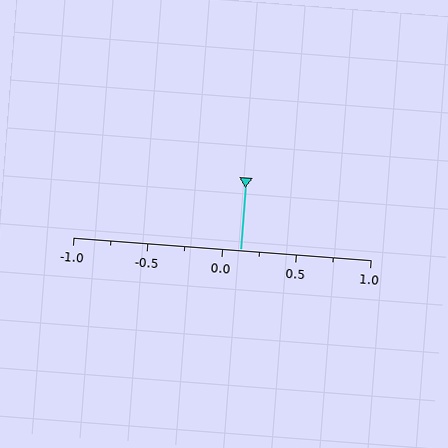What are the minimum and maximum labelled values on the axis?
The axis runs from -1.0 to 1.0.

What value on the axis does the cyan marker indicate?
The marker indicates approximately 0.12.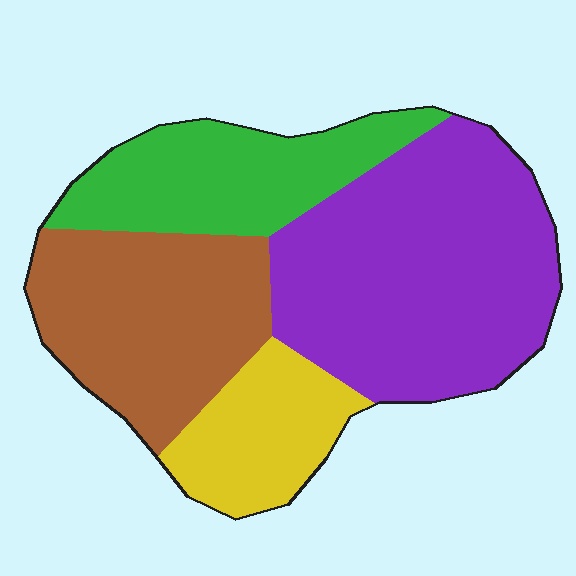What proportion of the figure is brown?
Brown covers around 25% of the figure.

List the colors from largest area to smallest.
From largest to smallest: purple, brown, green, yellow.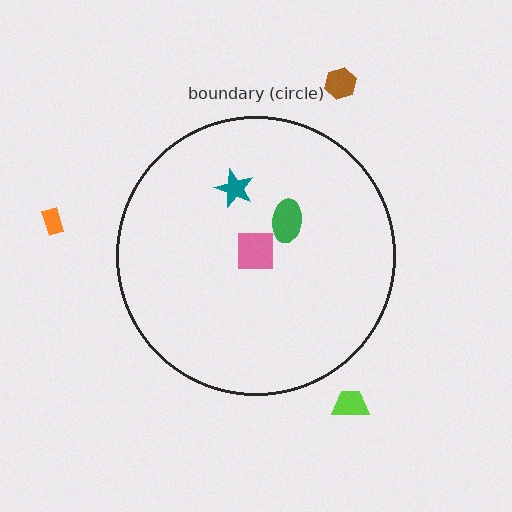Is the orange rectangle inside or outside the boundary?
Outside.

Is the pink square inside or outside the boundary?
Inside.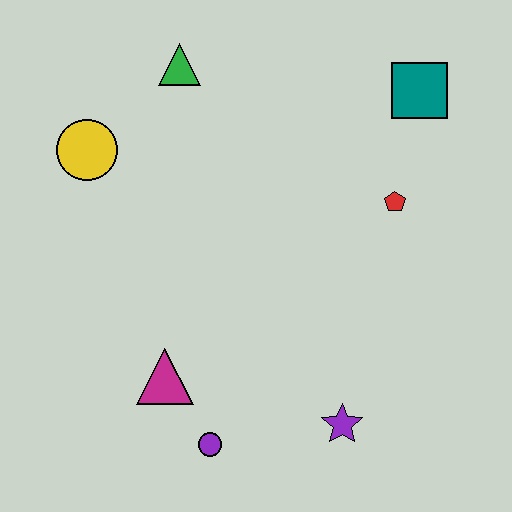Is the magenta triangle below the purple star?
No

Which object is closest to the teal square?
The red pentagon is closest to the teal square.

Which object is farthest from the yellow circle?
The purple star is farthest from the yellow circle.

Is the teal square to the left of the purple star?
No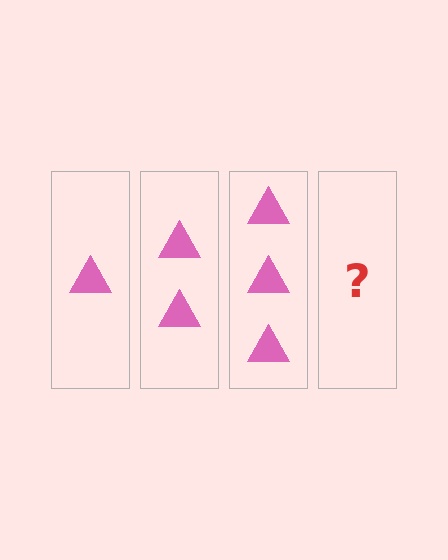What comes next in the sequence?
The next element should be 4 triangles.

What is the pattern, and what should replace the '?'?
The pattern is that each step adds one more triangle. The '?' should be 4 triangles.